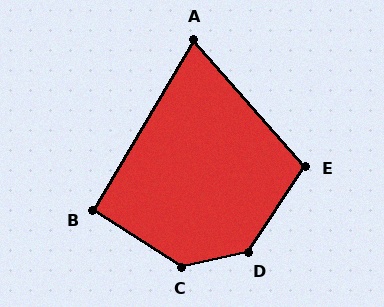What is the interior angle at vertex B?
Approximately 92 degrees (approximately right).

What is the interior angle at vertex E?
Approximately 105 degrees (obtuse).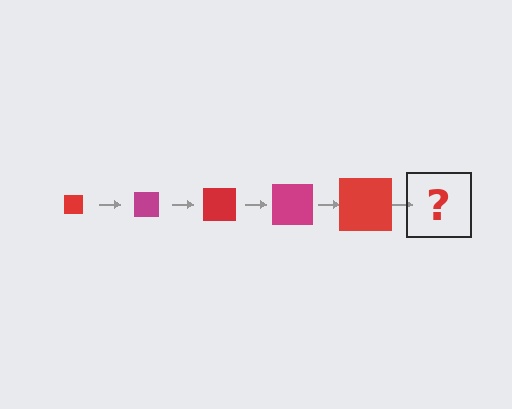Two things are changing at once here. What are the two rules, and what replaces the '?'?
The two rules are that the square grows larger each step and the color cycles through red and magenta. The '?' should be a magenta square, larger than the previous one.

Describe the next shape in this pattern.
It should be a magenta square, larger than the previous one.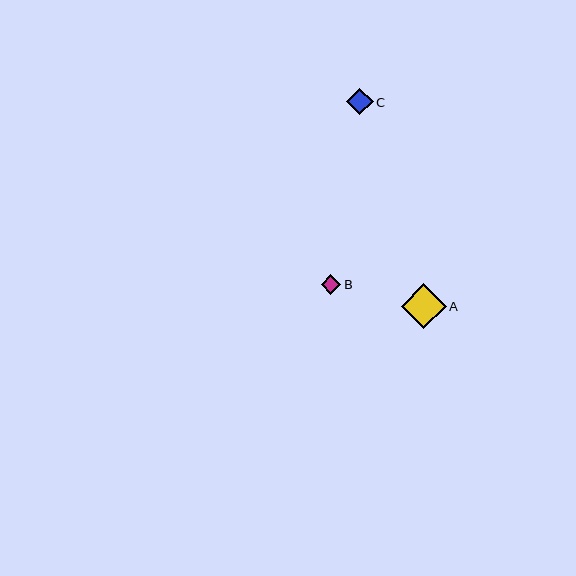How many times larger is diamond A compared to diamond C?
Diamond A is approximately 1.7 times the size of diamond C.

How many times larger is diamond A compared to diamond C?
Diamond A is approximately 1.7 times the size of diamond C.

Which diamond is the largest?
Diamond A is the largest with a size of approximately 45 pixels.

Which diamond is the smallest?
Diamond B is the smallest with a size of approximately 20 pixels.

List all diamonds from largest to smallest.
From largest to smallest: A, C, B.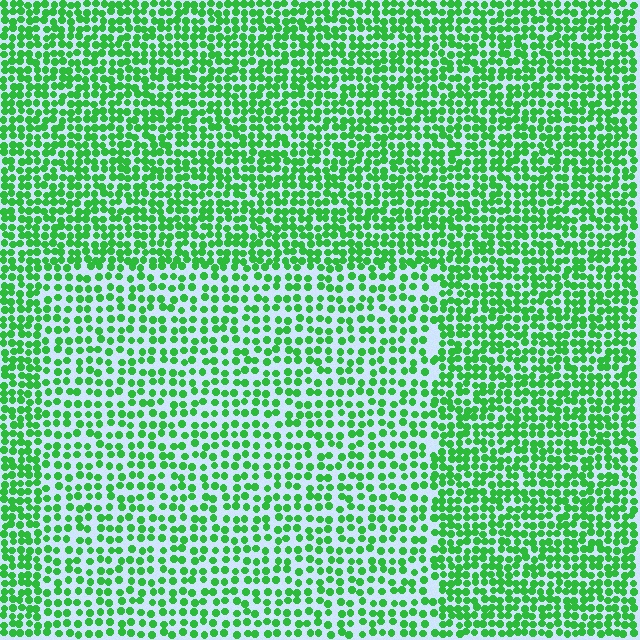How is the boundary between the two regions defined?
The boundary is defined by a change in element density (approximately 1.6x ratio). All elements are the same color, size, and shape.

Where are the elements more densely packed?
The elements are more densely packed outside the rectangle boundary.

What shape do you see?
I see a rectangle.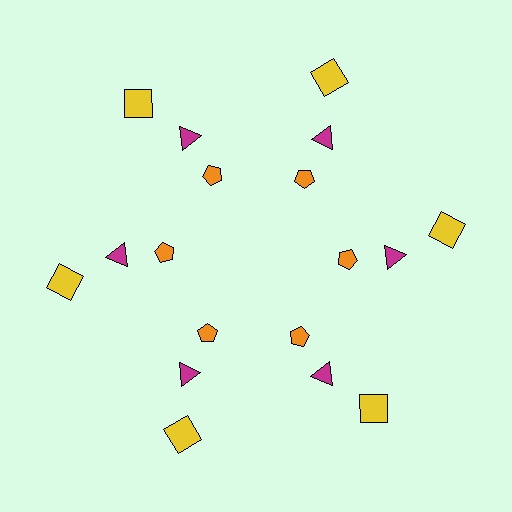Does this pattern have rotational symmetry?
Yes, this pattern has 6-fold rotational symmetry. It looks the same after rotating 60 degrees around the center.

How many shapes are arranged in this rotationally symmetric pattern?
There are 18 shapes, arranged in 6 groups of 3.